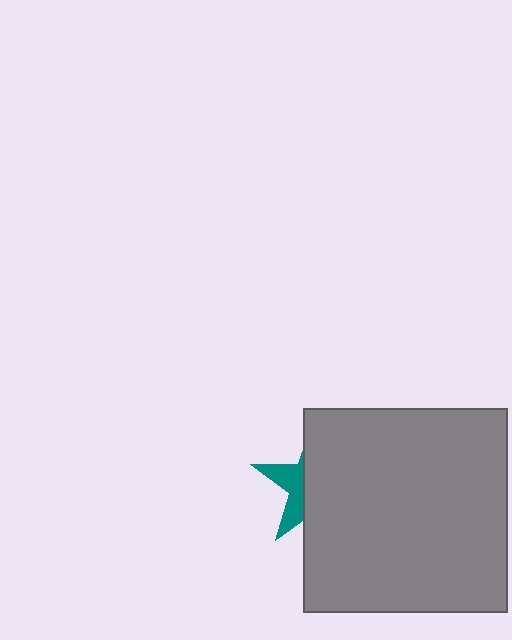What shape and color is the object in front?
The object in front is a gray square.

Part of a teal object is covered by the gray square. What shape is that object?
It is a star.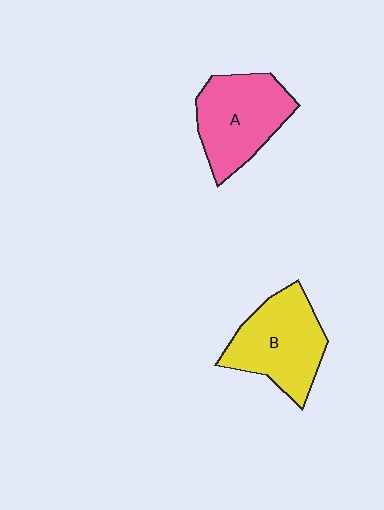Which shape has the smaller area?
Shape A (pink).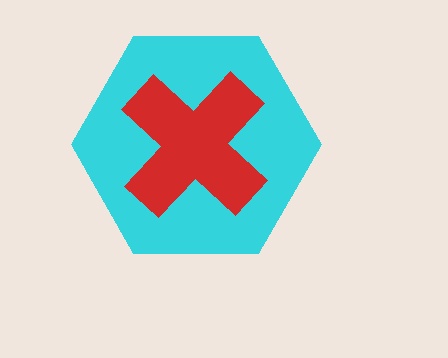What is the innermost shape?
The red cross.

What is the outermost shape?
The cyan hexagon.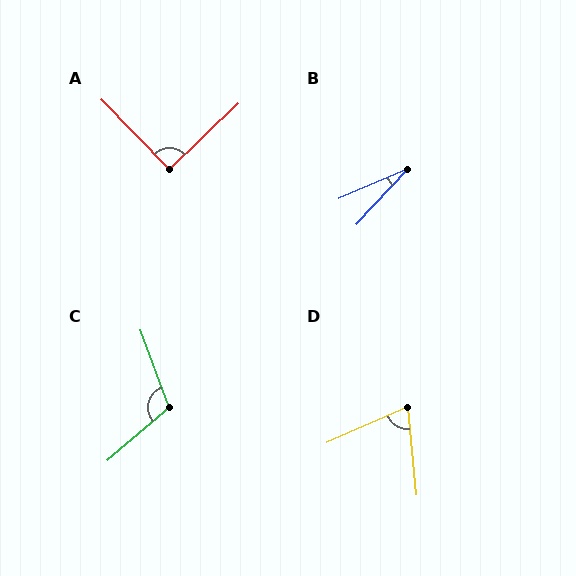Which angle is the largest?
C, at approximately 110 degrees.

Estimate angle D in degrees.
Approximately 72 degrees.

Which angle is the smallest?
B, at approximately 24 degrees.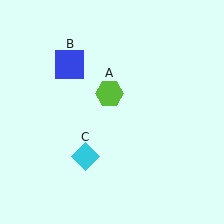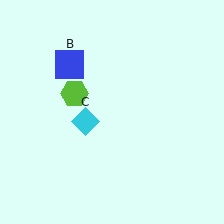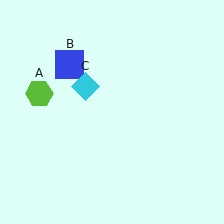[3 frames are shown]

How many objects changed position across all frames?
2 objects changed position: lime hexagon (object A), cyan diamond (object C).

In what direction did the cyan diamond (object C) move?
The cyan diamond (object C) moved up.